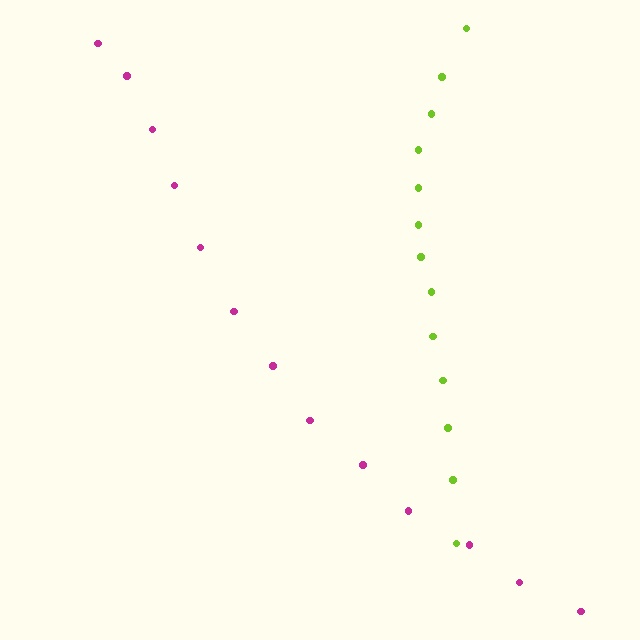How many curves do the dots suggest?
There are 2 distinct paths.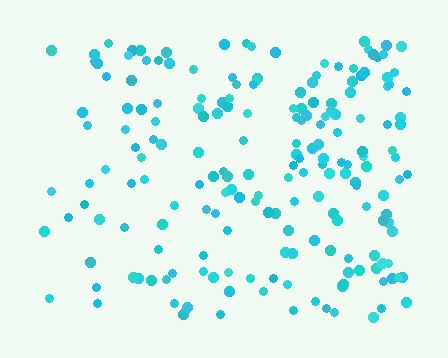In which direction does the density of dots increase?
From left to right, with the right side densest.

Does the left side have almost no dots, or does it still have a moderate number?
Still a moderate number, just noticeably fewer than the right.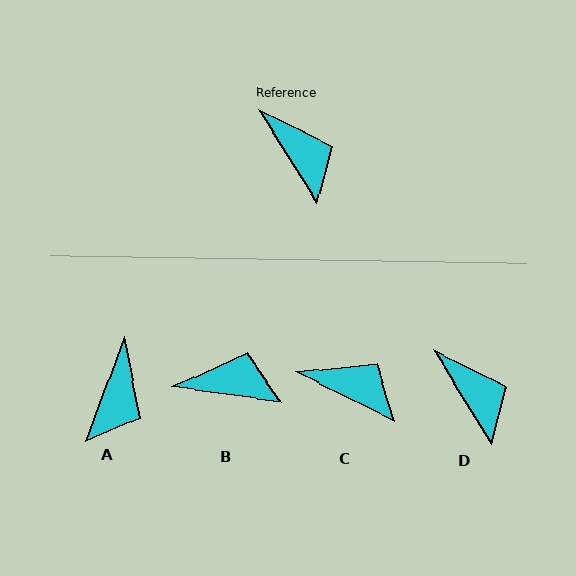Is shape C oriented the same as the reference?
No, it is off by about 32 degrees.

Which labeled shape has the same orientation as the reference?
D.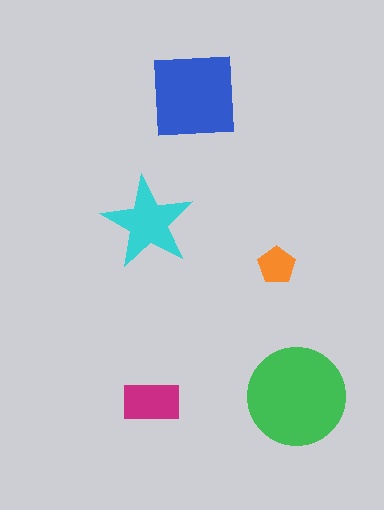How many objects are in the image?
There are 5 objects in the image.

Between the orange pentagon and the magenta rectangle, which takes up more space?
The magenta rectangle.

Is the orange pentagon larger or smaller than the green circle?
Smaller.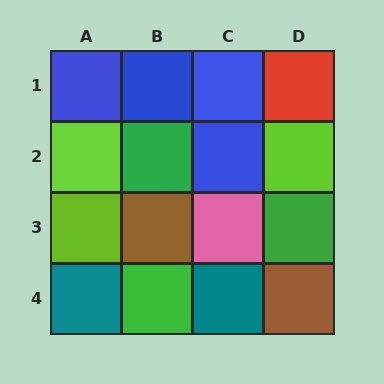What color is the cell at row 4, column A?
Teal.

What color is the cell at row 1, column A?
Blue.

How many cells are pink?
1 cell is pink.